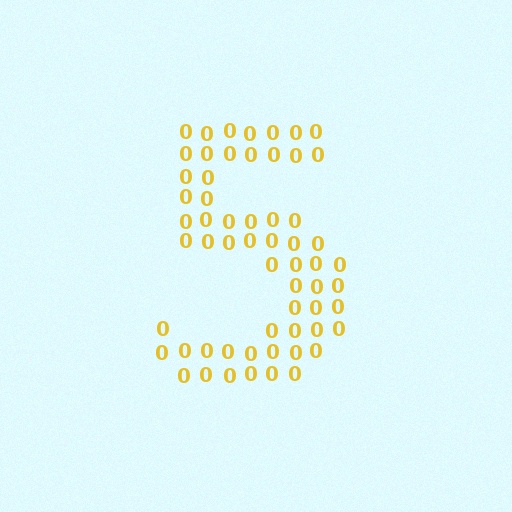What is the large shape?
The large shape is the digit 5.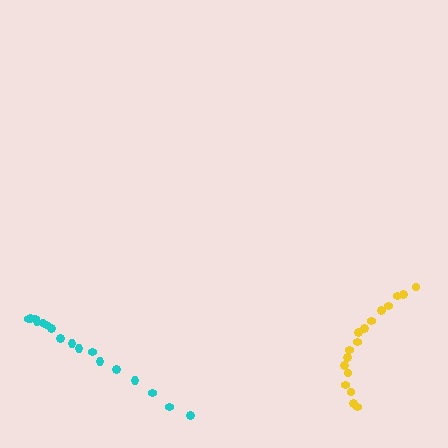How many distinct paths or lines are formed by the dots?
There are 2 distinct paths.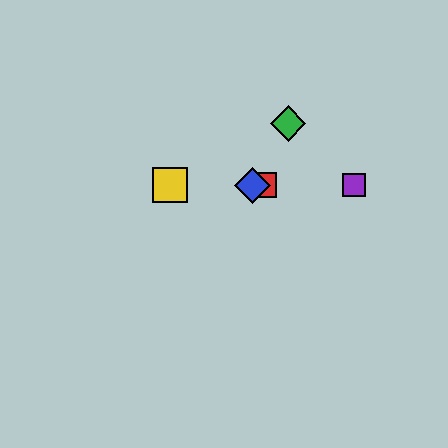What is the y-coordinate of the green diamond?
The green diamond is at y≈123.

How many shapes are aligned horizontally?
4 shapes (the red square, the blue diamond, the yellow square, the purple square) are aligned horizontally.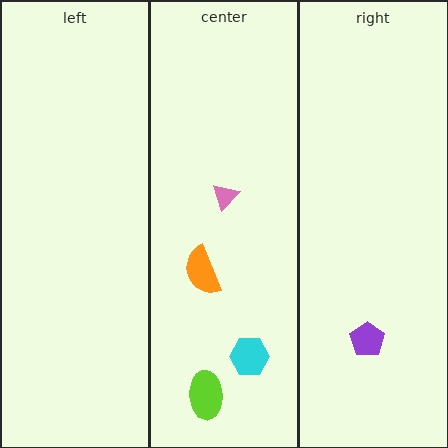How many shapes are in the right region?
1.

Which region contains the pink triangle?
The center region.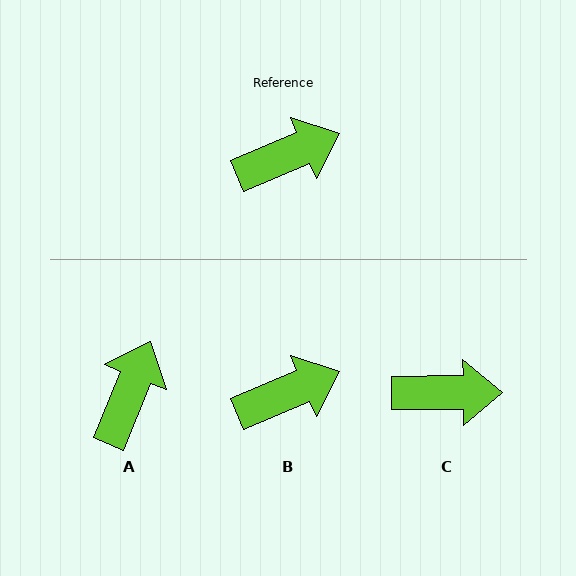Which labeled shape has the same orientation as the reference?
B.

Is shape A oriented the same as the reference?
No, it is off by about 45 degrees.